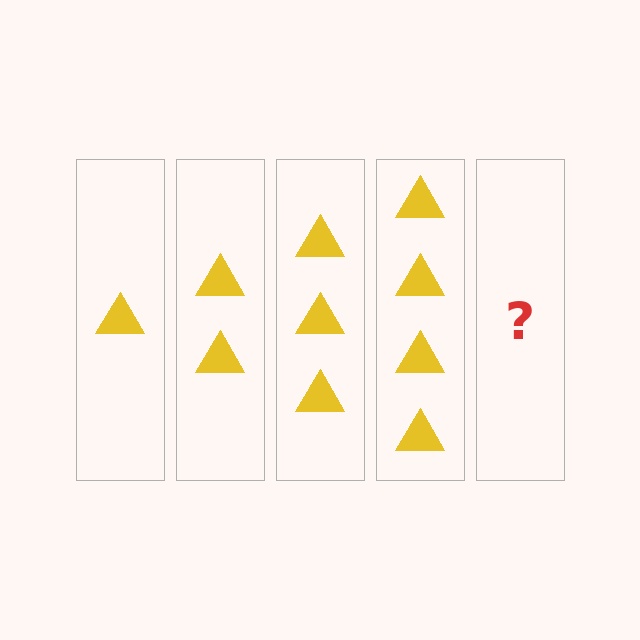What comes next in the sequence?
The next element should be 5 triangles.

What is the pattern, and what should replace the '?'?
The pattern is that each step adds one more triangle. The '?' should be 5 triangles.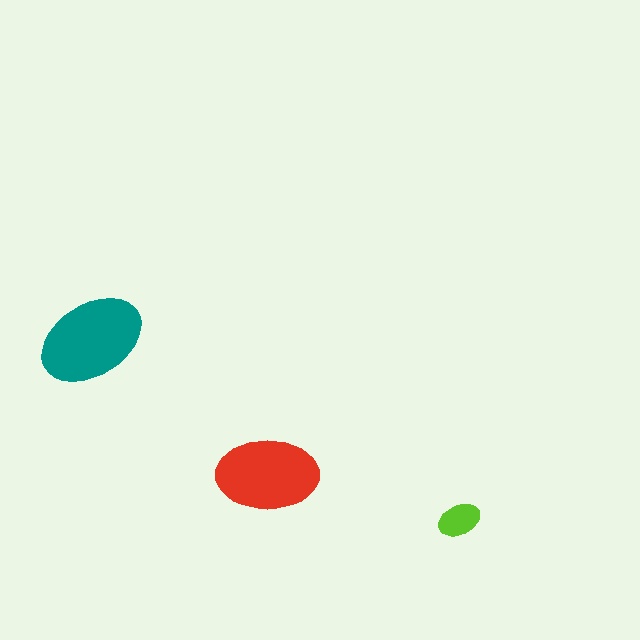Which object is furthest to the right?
The lime ellipse is rightmost.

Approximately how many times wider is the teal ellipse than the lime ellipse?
About 2.5 times wider.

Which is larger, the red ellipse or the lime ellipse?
The red one.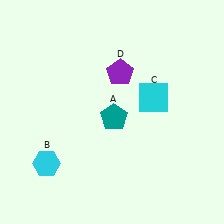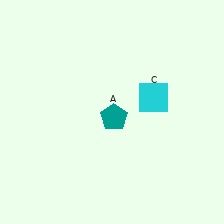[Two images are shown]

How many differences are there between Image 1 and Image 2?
There are 2 differences between the two images.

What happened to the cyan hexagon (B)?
The cyan hexagon (B) was removed in Image 2. It was in the bottom-left area of Image 1.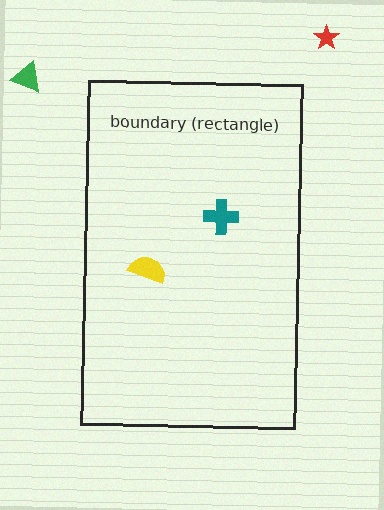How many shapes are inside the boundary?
2 inside, 2 outside.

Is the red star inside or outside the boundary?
Outside.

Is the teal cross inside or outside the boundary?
Inside.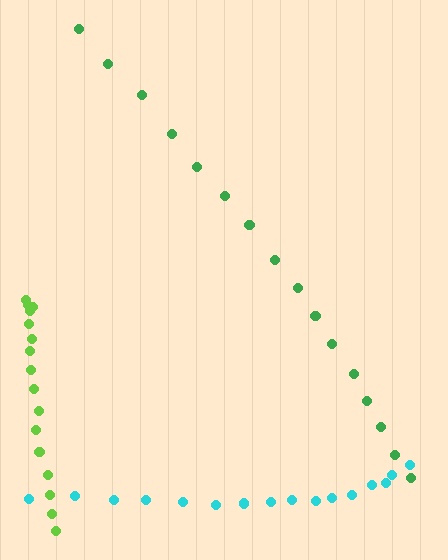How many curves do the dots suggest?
There are 3 distinct paths.